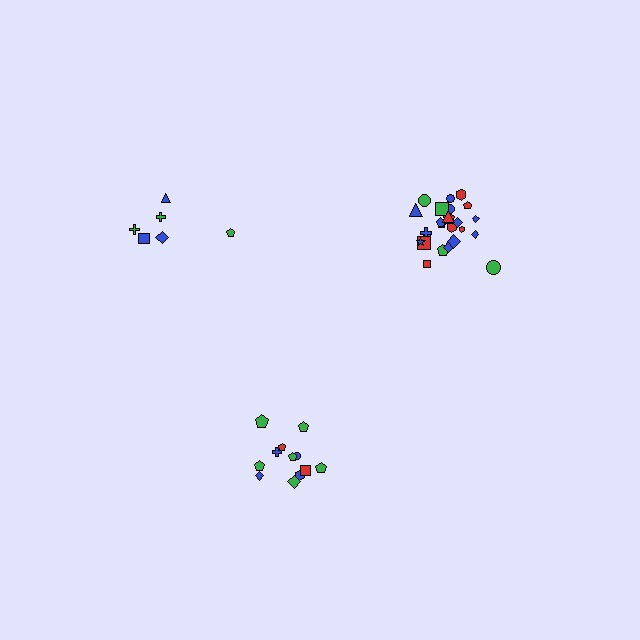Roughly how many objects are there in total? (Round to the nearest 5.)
Roughly 45 objects in total.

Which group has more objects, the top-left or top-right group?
The top-right group.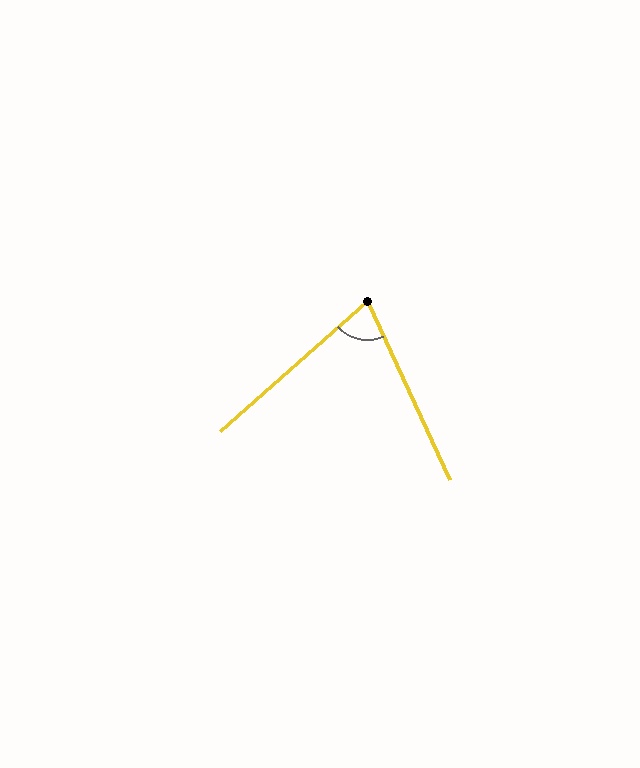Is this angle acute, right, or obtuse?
It is acute.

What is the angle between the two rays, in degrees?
Approximately 73 degrees.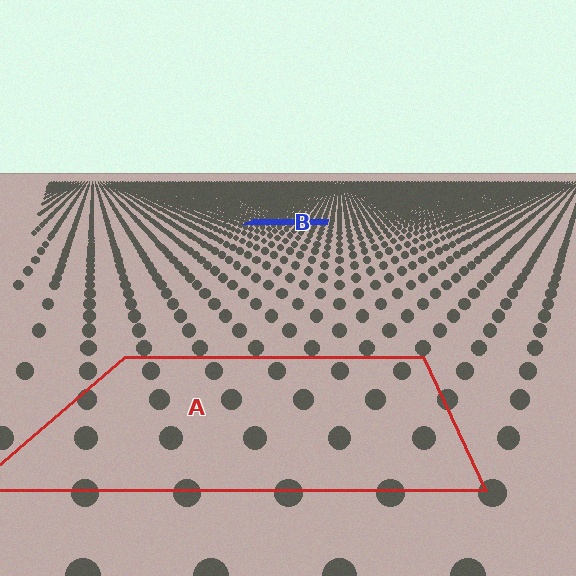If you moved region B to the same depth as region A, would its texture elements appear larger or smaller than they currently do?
They would appear larger. At a closer depth, the same texture elements are projected at a bigger on-screen size.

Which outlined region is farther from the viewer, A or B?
Region B is farther from the viewer — the texture elements inside it appear smaller and more densely packed.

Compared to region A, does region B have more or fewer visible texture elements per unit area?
Region B has more texture elements per unit area — they are packed more densely because it is farther away.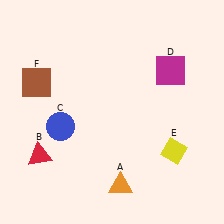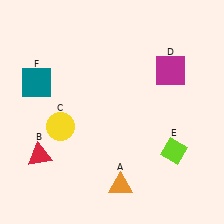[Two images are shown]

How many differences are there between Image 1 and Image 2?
There are 3 differences between the two images.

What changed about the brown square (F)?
In Image 1, F is brown. In Image 2, it changed to teal.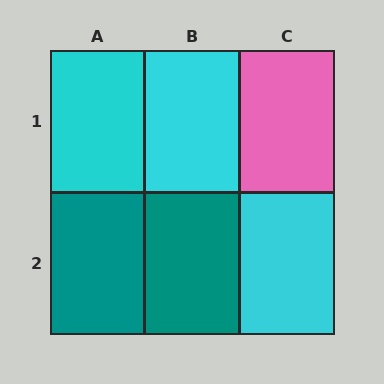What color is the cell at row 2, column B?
Teal.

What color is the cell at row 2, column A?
Teal.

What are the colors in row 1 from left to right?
Cyan, cyan, pink.